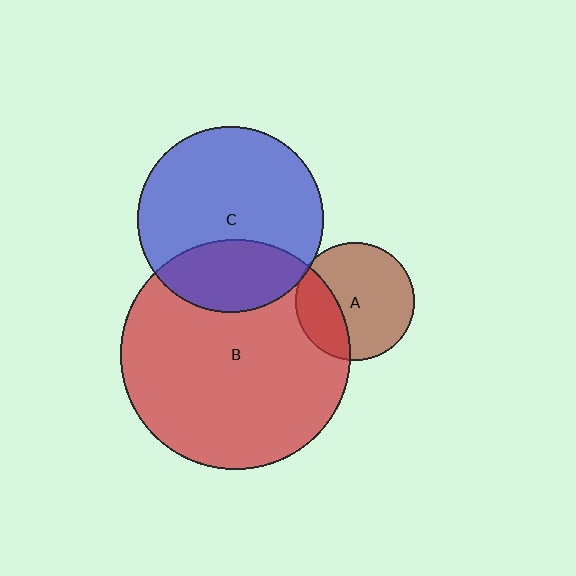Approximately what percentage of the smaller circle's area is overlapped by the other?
Approximately 30%.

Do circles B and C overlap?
Yes.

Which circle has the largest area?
Circle B (red).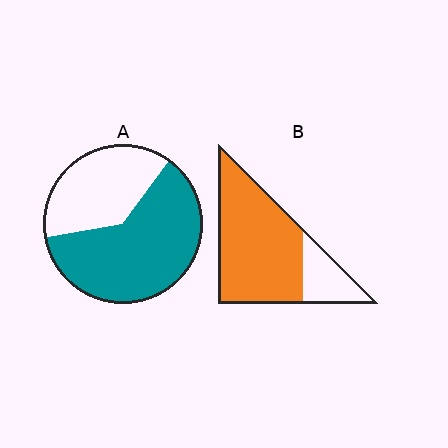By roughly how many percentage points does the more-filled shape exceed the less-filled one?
By roughly 15 percentage points (B over A).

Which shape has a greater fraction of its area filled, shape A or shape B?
Shape B.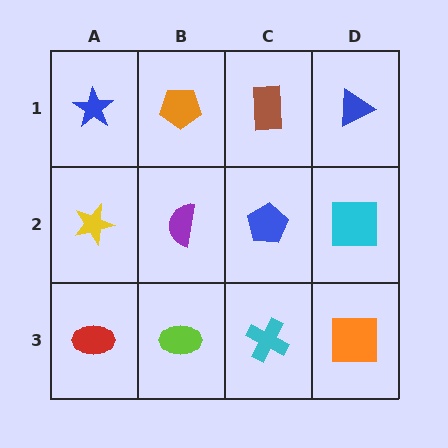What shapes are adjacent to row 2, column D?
A blue triangle (row 1, column D), an orange square (row 3, column D), a blue pentagon (row 2, column C).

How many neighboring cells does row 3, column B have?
3.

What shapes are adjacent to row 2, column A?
A blue star (row 1, column A), a red ellipse (row 3, column A), a purple semicircle (row 2, column B).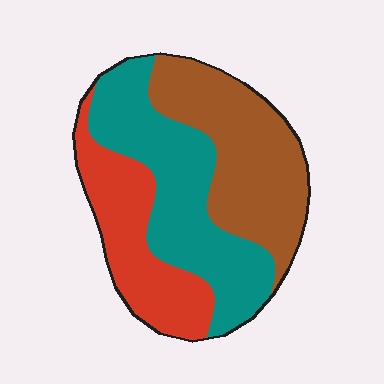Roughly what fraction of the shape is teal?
Teal covers 38% of the shape.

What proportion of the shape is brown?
Brown takes up about three eighths (3/8) of the shape.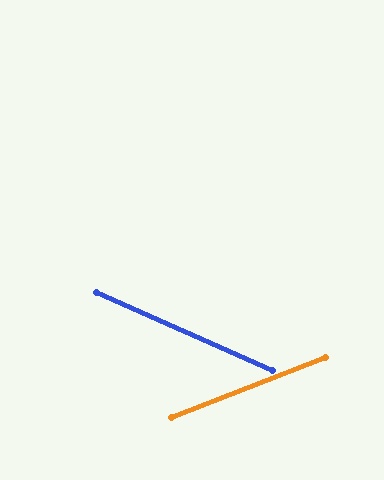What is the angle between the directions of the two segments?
Approximately 45 degrees.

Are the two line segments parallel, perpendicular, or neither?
Neither parallel nor perpendicular — they differ by about 45°.